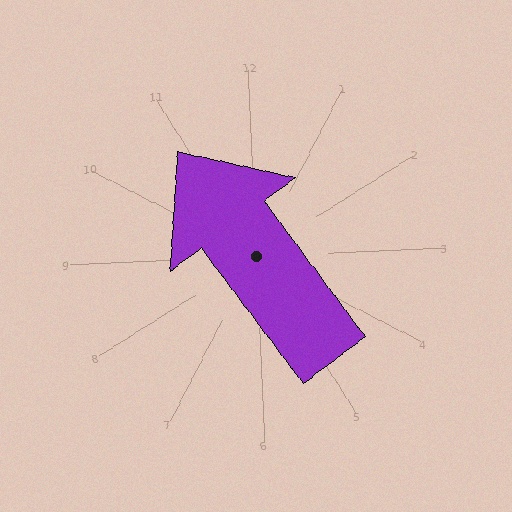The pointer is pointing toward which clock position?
Roughly 11 o'clock.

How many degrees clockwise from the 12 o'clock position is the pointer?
Approximately 326 degrees.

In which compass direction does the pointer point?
Northwest.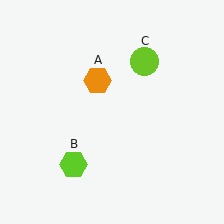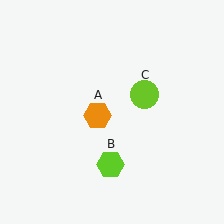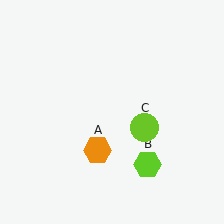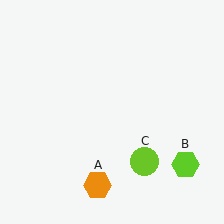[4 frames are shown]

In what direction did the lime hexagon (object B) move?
The lime hexagon (object B) moved right.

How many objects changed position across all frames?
3 objects changed position: orange hexagon (object A), lime hexagon (object B), lime circle (object C).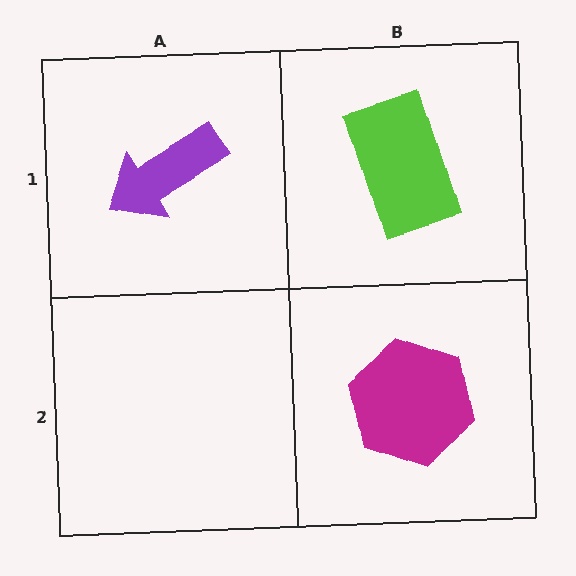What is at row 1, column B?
A lime rectangle.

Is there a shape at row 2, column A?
No, that cell is empty.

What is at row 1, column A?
A purple arrow.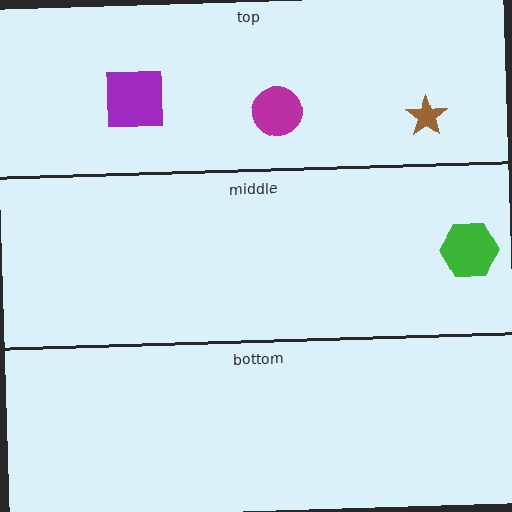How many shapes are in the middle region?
1.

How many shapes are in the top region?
3.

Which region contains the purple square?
The top region.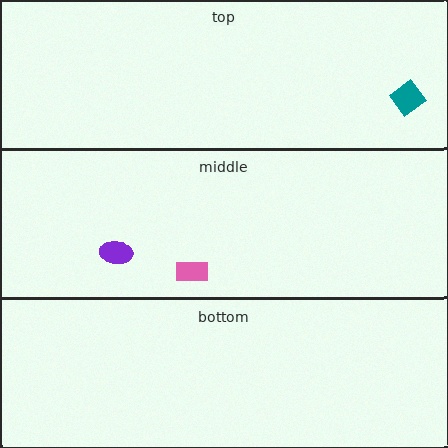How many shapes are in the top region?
1.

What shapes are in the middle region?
The purple ellipse, the pink rectangle.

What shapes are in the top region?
The teal diamond.